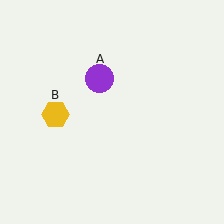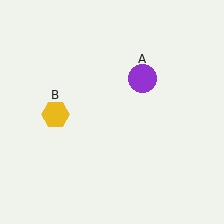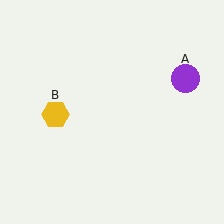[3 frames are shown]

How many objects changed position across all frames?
1 object changed position: purple circle (object A).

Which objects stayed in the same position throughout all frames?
Yellow hexagon (object B) remained stationary.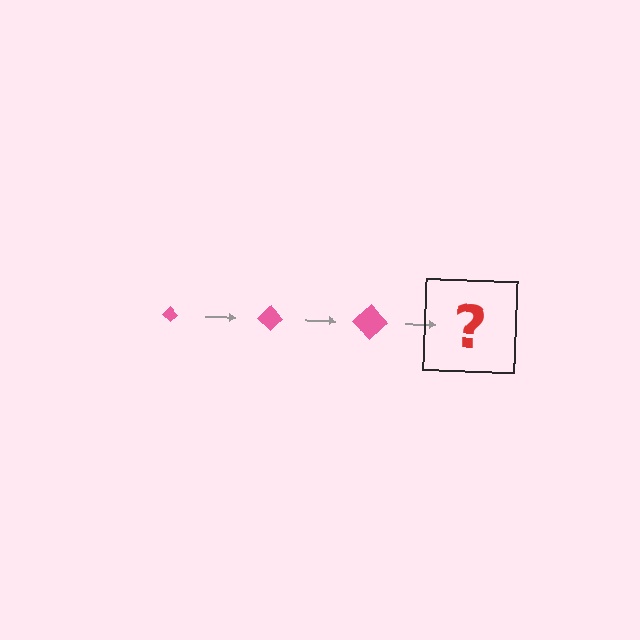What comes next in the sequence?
The next element should be a pink diamond, larger than the previous one.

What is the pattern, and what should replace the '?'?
The pattern is that the diamond gets progressively larger each step. The '?' should be a pink diamond, larger than the previous one.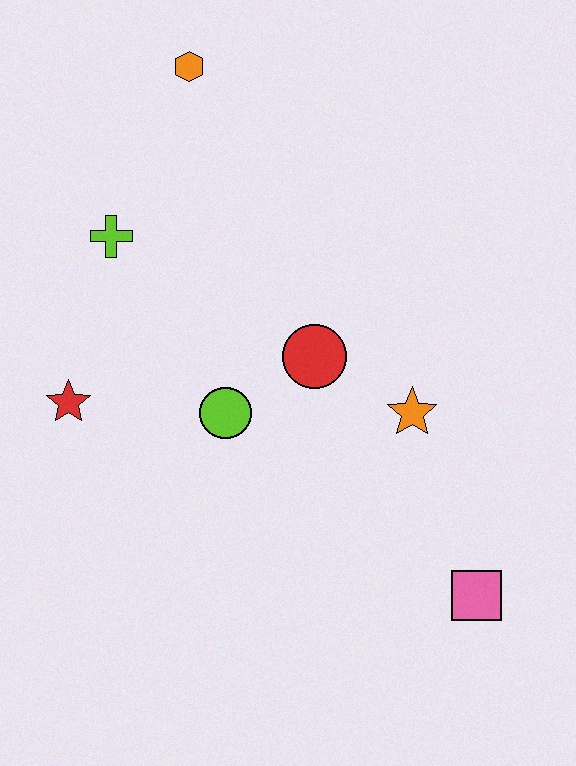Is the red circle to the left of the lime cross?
No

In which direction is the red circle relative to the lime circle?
The red circle is to the right of the lime circle.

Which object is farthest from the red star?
The pink square is farthest from the red star.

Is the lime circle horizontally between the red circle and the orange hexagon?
Yes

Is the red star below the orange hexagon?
Yes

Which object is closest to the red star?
The lime circle is closest to the red star.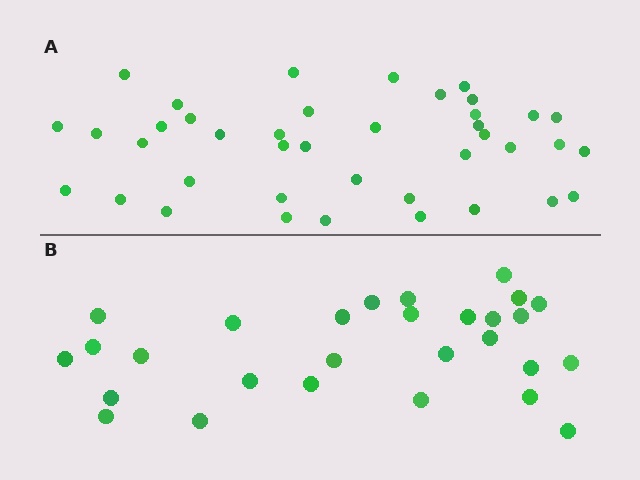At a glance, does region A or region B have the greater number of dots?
Region A (the top region) has more dots.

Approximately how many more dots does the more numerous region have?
Region A has roughly 12 or so more dots than region B.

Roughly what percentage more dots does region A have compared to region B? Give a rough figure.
About 45% more.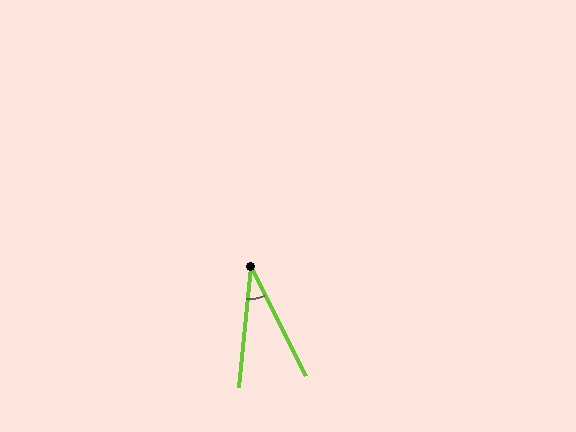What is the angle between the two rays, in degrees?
Approximately 32 degrees.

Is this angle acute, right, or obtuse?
It is acute.